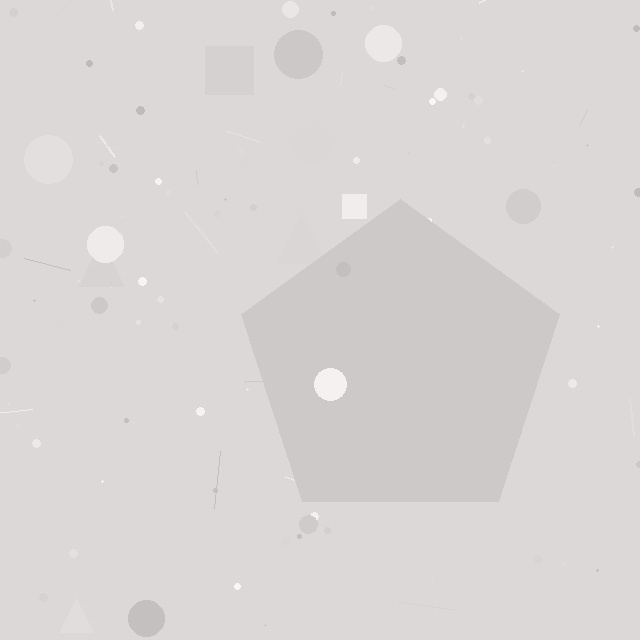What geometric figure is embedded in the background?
A pentagon is embedded in the background.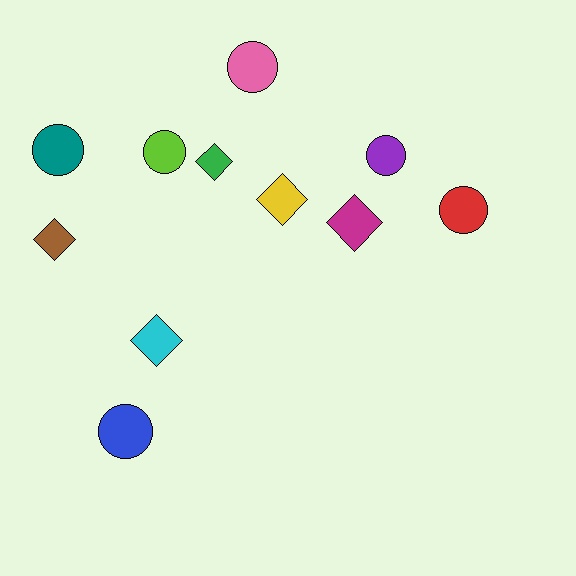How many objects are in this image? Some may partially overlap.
There are 11 objects.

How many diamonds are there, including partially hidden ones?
There are 5 diamonds.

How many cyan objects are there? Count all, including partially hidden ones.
There is 1 cyan object.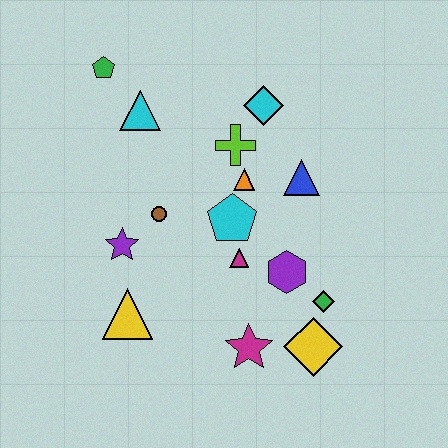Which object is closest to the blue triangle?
The orange triangle is closest to the blue triangle.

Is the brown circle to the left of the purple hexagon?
Yes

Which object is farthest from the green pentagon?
The yellow diamond is farthest from the green pentagon.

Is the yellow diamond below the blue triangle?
Yes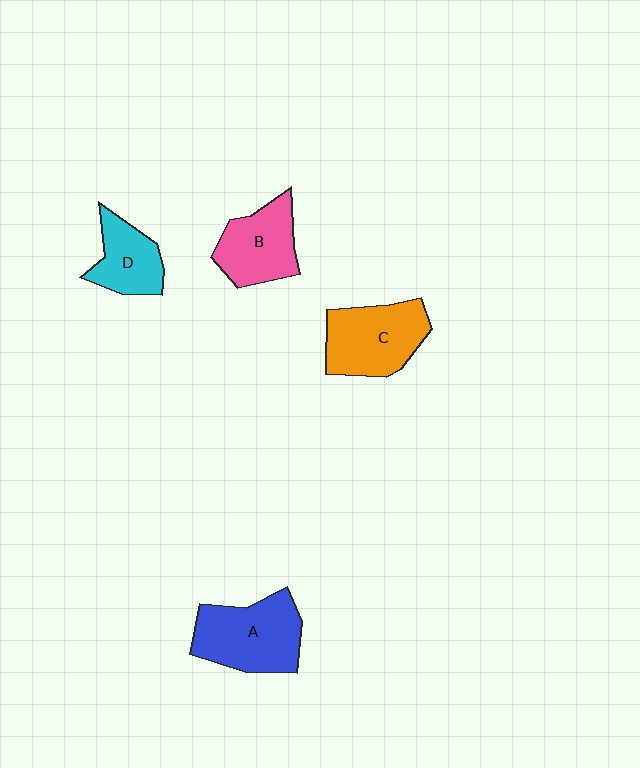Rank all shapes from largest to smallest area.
From largest to smallest: A (blue), C (orange), B (pink), D (cyan).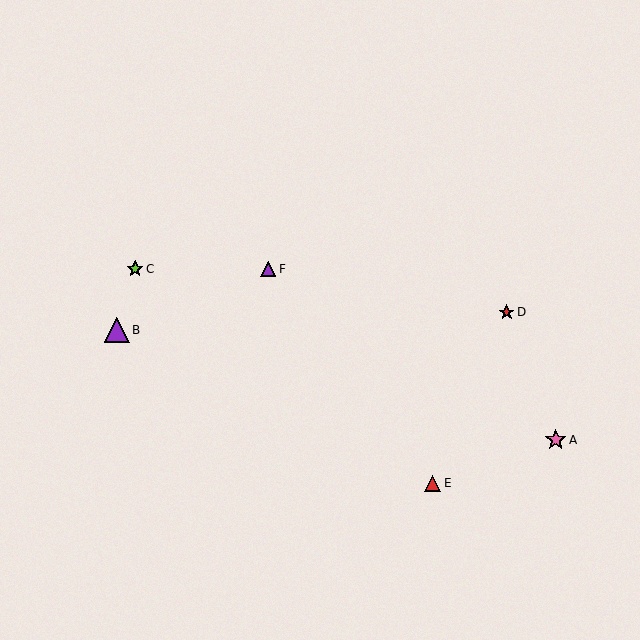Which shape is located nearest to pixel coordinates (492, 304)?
The red star (labeled D) at (507, 312) is nearest to that location.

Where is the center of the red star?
The center of the red star is at (507, 312).